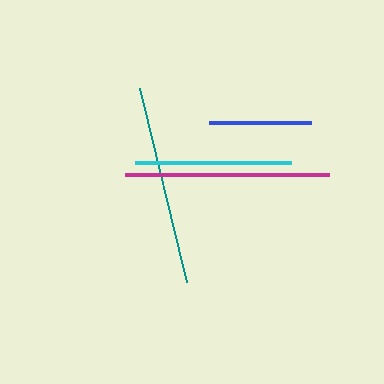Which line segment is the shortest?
The blue line is the shortest at approximately 102 pixels.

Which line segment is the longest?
The magenta line is the longest at approximately 205 pixels.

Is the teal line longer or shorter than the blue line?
The teal line is longer than the blue line.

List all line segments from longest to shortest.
From longest to shortest: magenta, teal, cyan, blue.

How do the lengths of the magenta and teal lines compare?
The magenta and teal lines are approximately the same length.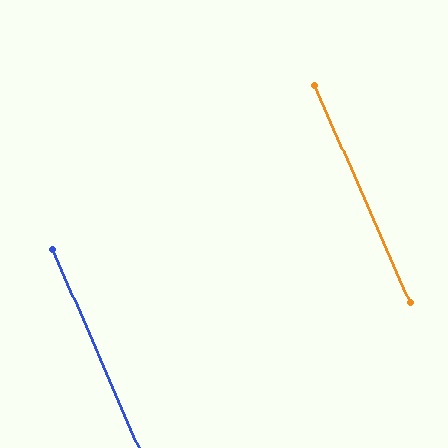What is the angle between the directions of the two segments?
Approximately 0 degrees.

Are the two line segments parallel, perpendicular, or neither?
Parallel — their directions differ by only 0.2°.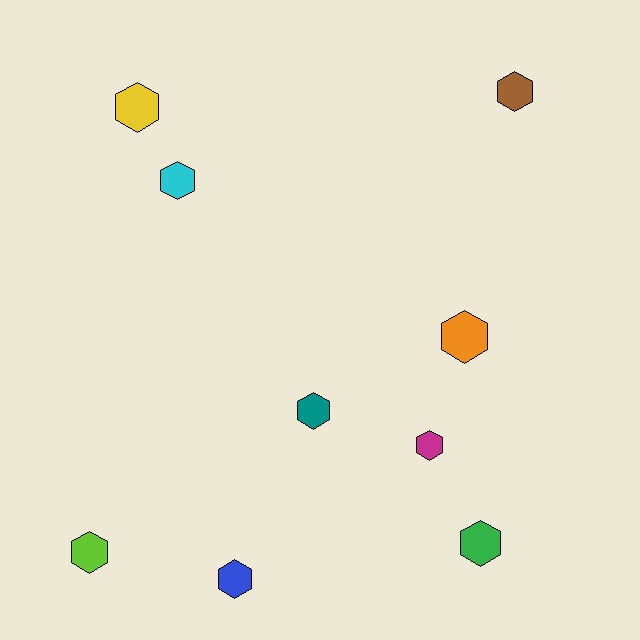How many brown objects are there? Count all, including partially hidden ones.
There is 1 brown object.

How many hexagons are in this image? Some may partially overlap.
There are 9 hexagons.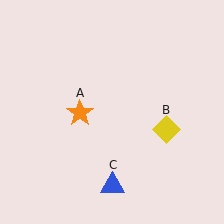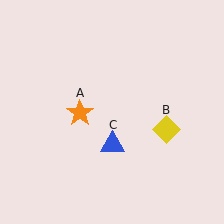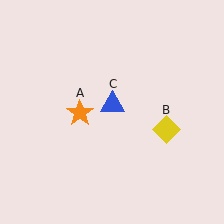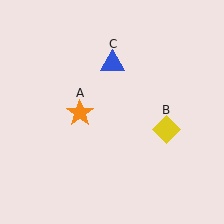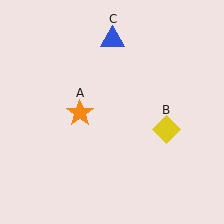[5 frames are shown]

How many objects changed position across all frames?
1 object changed position: blue triangle (object C).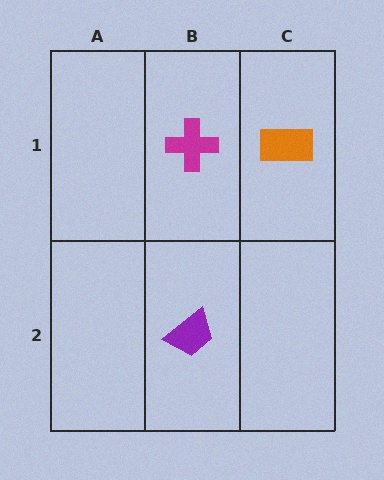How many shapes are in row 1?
2 shapes.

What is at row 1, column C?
An orange rectangle.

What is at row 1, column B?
A magenta cross.